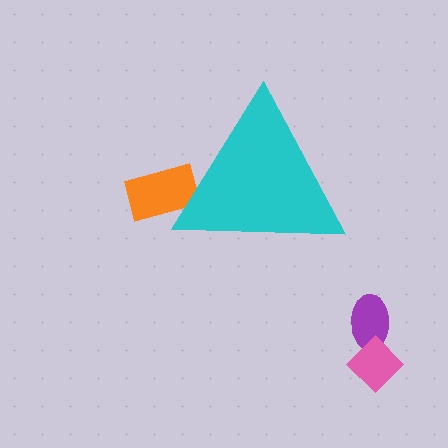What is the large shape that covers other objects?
A cyan triangle.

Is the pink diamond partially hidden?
No, the pink diamond is fully visible.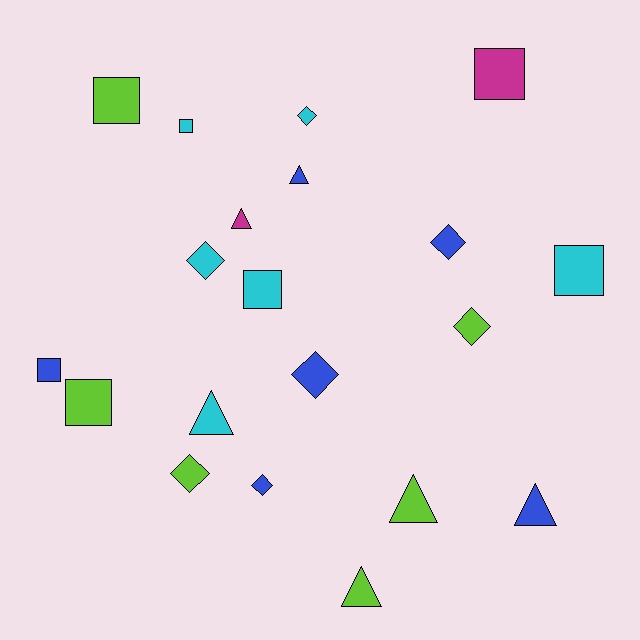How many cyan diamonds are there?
There are 2 cyan diamonds.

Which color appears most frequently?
Cyan, with 6 objects.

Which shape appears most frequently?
Square, with 7 objects.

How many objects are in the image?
There are 20 objects.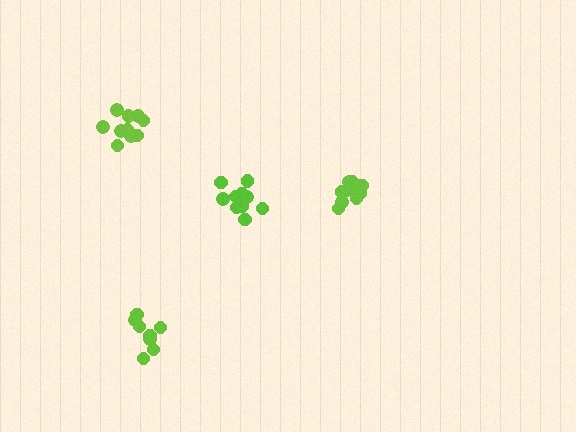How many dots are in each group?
Group 1: 8 dots, Group 2: 10 dots, Group 3: 12 dots, Group 4: 12 dots (42 total).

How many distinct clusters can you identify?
There are 4 distinct clusters.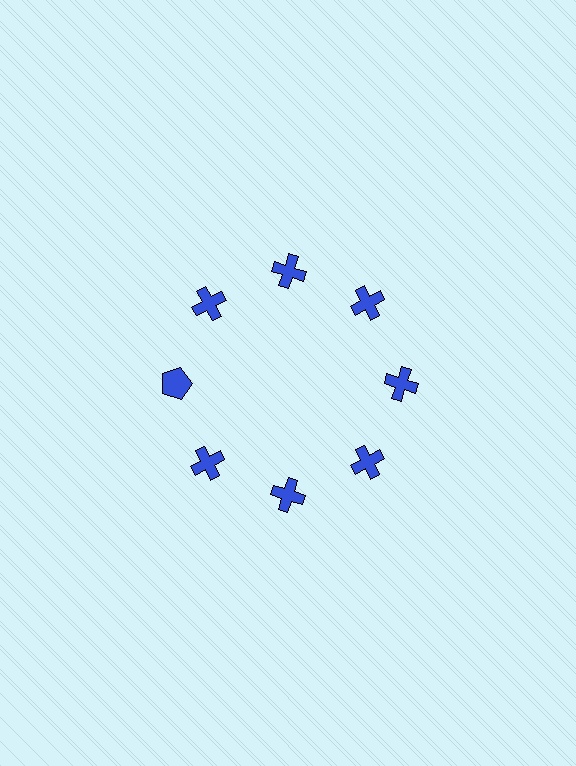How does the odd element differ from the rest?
It has a different shape: pentagon instead of cross.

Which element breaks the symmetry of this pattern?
The blue pentagon at roughly the 9 o'clock position breaks the symmetry. All other shapes are blue crosses.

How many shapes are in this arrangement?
There are 8 shapes arranged in a ring pattern.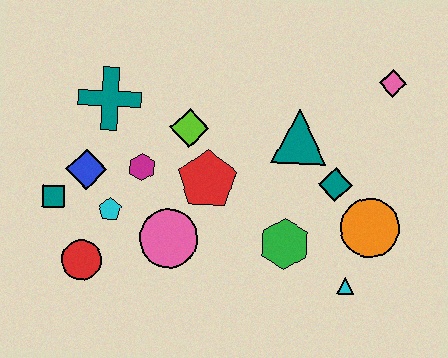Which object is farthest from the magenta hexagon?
The pink diamond is farthest from the magenta hexagon.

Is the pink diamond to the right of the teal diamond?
Yes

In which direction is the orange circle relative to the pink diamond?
The orange circle is below the pink diamond.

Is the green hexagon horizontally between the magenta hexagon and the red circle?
No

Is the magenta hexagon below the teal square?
No